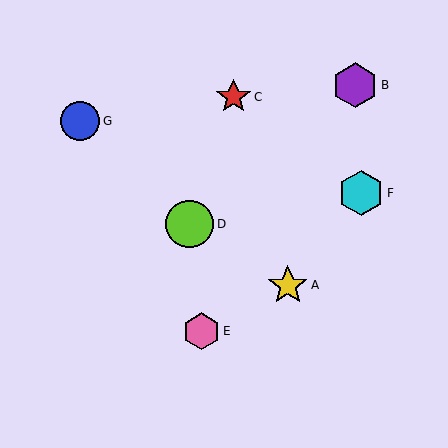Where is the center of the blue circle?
The center of the blue circle is at (80, 121).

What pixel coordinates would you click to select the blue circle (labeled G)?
Click at (80, 121) to select the blue circle G.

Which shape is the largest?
The lime circle (labeled D) is the largest.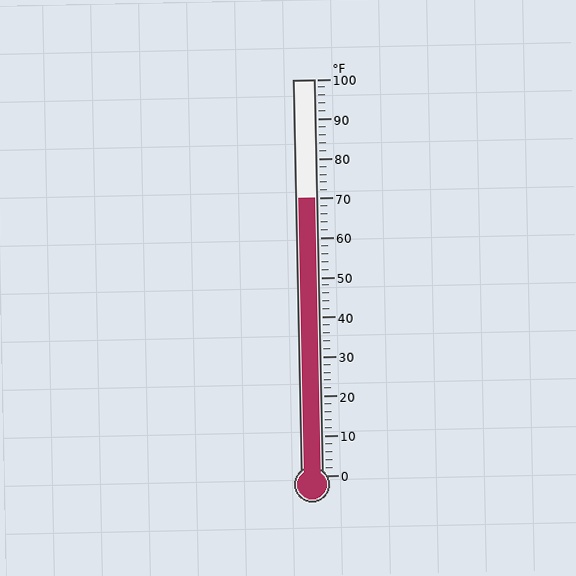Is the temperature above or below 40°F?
The temperature is above 40°F.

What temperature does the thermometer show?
The thermometer shows approximately 70°F.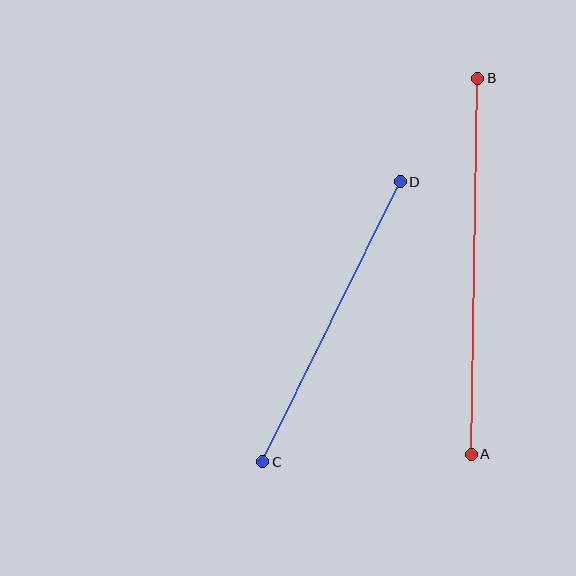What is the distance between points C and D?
The distance is approximately 312 pixels.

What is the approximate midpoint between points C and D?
The midpoint is at approximately (332, 322) pixels.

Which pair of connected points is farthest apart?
Points A and B are farthest apart.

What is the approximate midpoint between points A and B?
The midpoint is at approximately (474, 266) pixels.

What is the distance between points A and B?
The distance is approximately 376 pixels.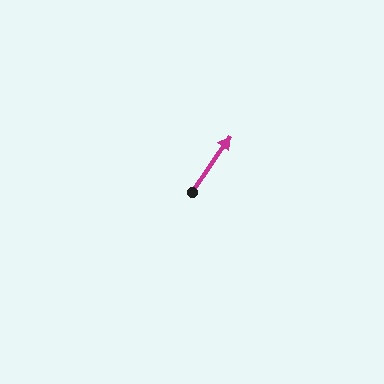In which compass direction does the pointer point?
Northeast.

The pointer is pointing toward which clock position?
Roughly 1 o'clock.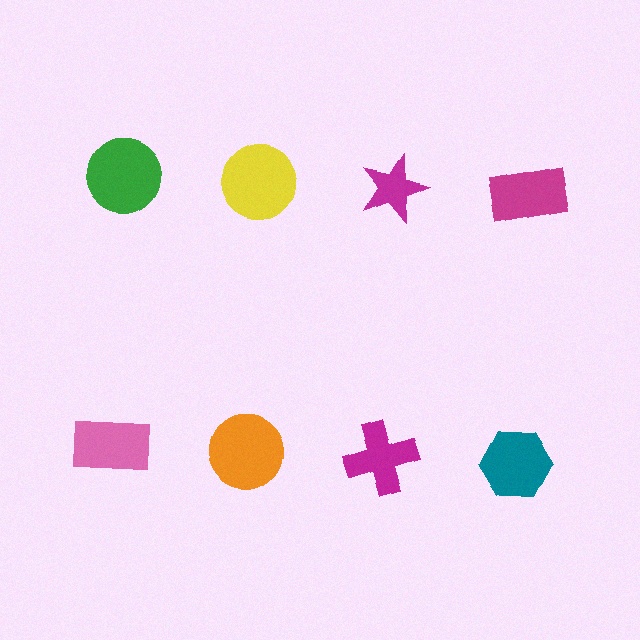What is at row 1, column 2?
A yellow circle.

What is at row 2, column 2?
An orange circle.